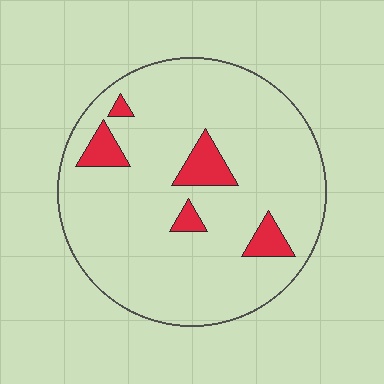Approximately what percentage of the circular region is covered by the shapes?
Approximately 10%.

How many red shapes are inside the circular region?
5.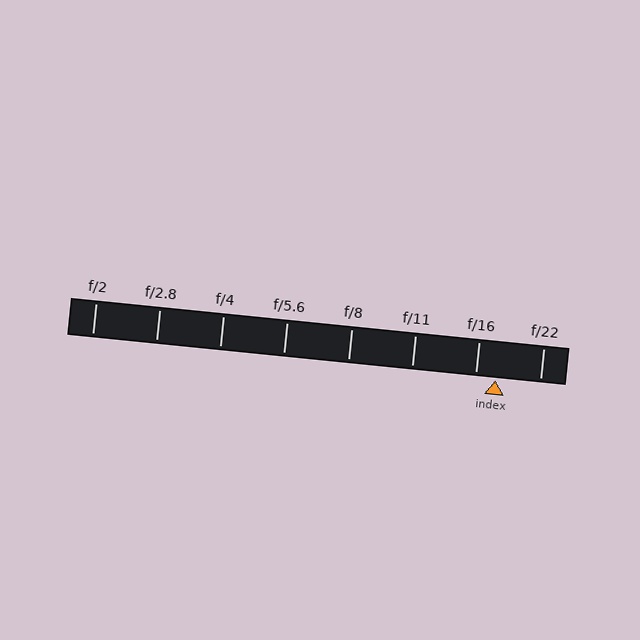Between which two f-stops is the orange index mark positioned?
The index mark is between f/16 and f/22.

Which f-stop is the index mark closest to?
The index mark is closest to f/16.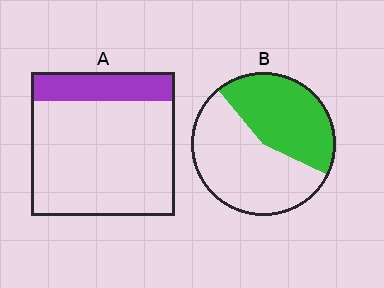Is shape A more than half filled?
No.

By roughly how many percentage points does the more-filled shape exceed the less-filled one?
By roughly 25 percentage points (B over A).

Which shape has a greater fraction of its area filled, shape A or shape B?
Shape B.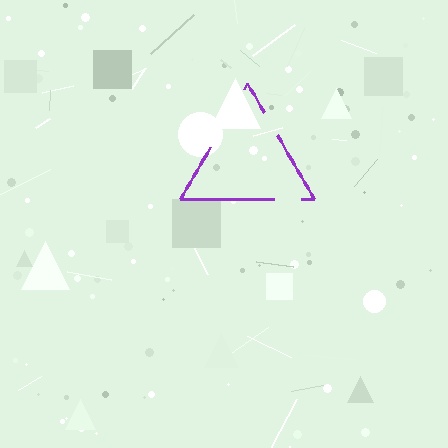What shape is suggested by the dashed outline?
The dashed outline suggests a triangle.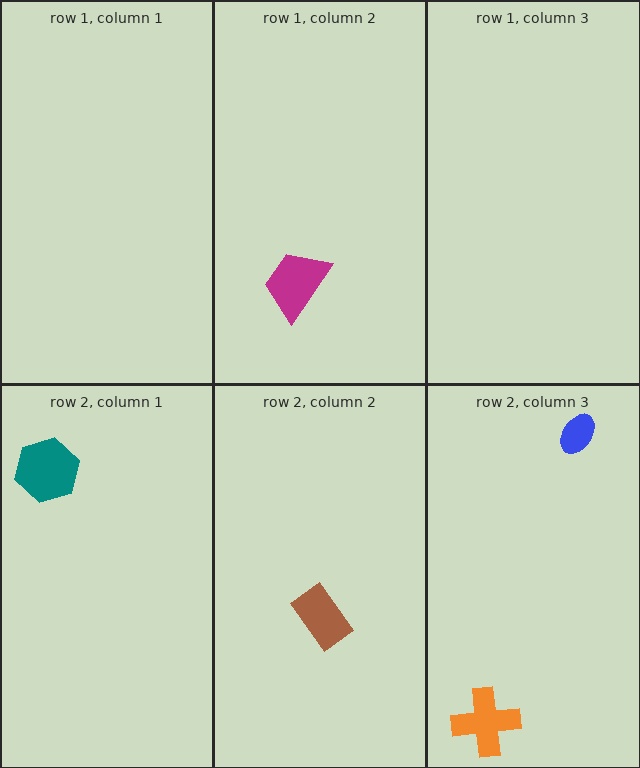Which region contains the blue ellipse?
The row 2, column 3 region.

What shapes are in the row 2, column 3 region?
The blue ellipse, the orange cross.